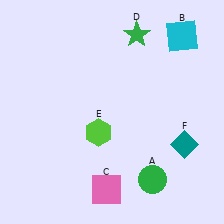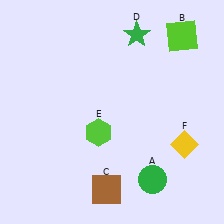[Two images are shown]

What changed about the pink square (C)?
In Image 1, C is pink. In Image 2, it changed to brown.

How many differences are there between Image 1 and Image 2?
There are 3 differences between the two images.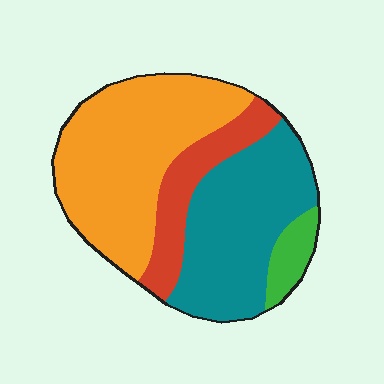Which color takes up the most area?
Orange, at roughly 45%.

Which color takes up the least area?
Green, at roughly 5%.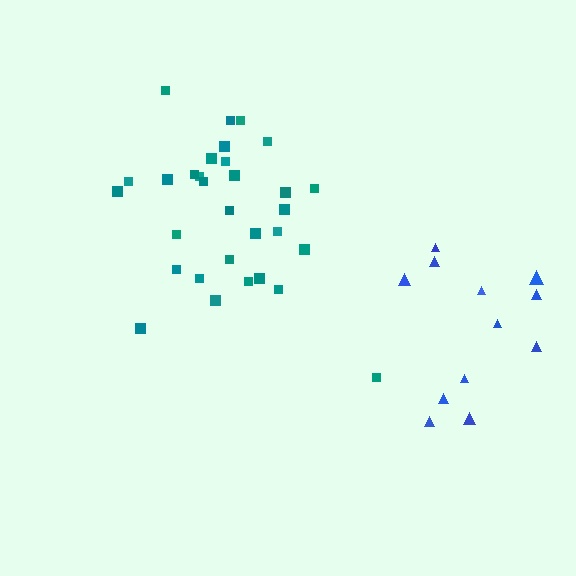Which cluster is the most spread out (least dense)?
Blue.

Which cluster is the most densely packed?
Teal.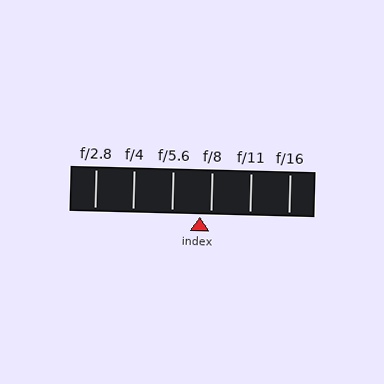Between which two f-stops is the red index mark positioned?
The index mark is between f/5.6 and f/8.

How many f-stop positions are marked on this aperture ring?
There are 6 f-stop positions marked.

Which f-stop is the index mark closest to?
The index mark is closest to f/8.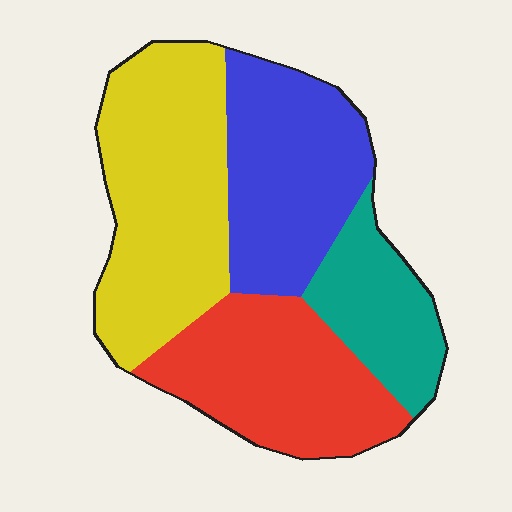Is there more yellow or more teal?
Yellow.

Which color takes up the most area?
Yellow, at roughly 35%.